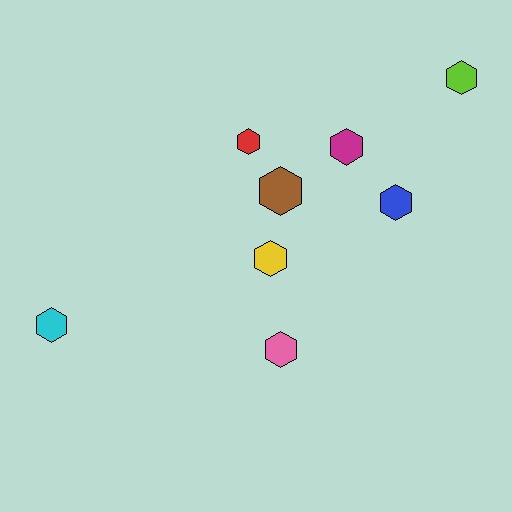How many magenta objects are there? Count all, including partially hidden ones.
There is 1 magenta object.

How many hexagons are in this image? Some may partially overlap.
There are 8 hexagons.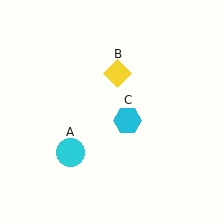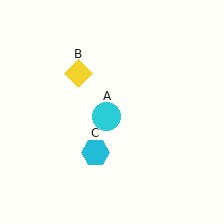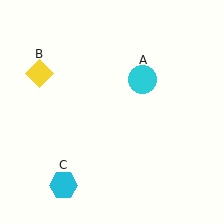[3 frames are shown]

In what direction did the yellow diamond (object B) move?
The yellow diamond (object B) moved left.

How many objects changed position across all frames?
3 objects changed position: cyan circle (object A), yellow diamond (object B), cyan hexagon (object C).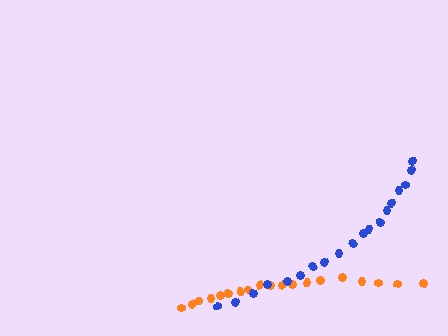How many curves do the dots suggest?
There are 2 distinct paths.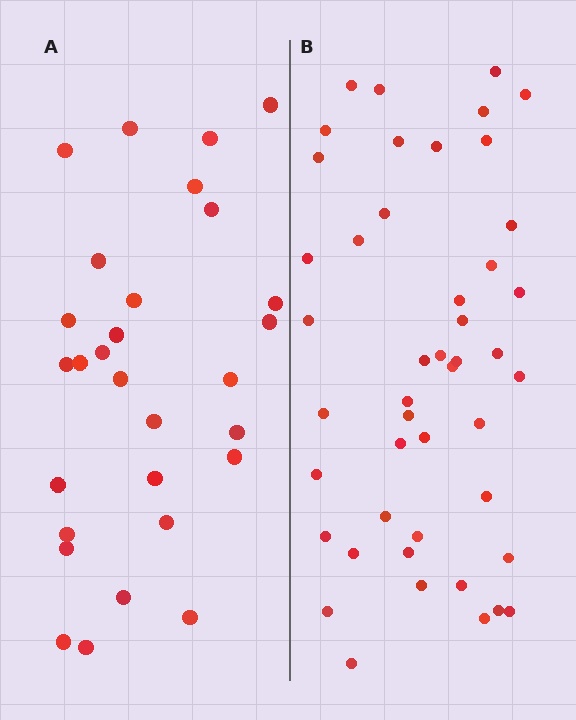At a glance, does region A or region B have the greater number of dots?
Region B (the right region) has more dots.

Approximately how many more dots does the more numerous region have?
Region B has approximately 15 more dots than region A.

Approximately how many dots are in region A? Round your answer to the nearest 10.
About 30 dots. (The exact count is 29, which rounds to 30.)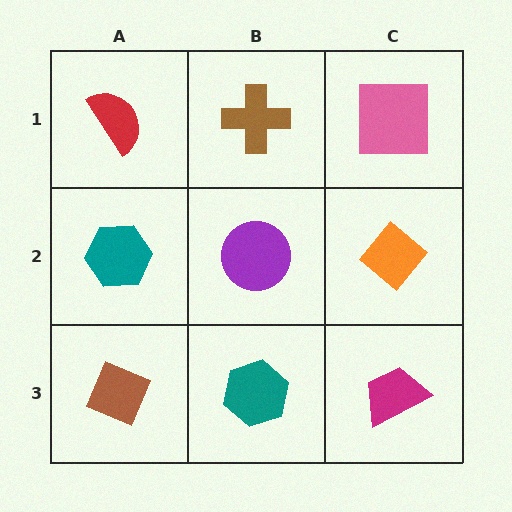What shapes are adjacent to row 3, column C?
An orange diamond (row 2, column C), a teal hexagon (row 3, column B).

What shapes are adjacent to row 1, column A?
A teal hexagon (row 2, column A), a brown cross (row 1, column B).